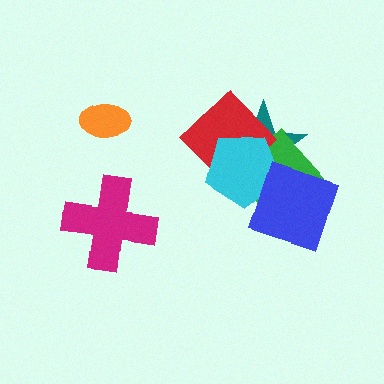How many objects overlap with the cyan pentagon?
4 objects overlap with the cyan pentagon.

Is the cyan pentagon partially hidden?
Yes, it is partially covered by another shape.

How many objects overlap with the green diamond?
4 objects overlap with the green diamond.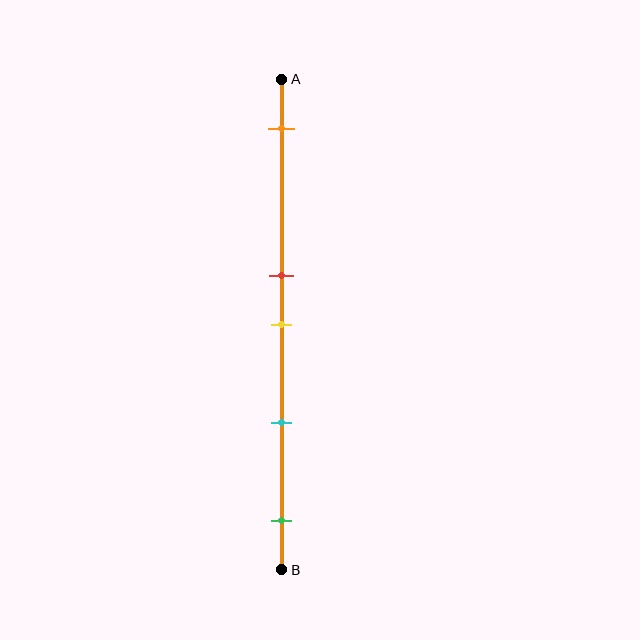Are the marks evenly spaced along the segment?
No, the marks are not evenly spaced.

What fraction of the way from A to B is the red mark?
The red mark is approximately 40% (0.4) of the way from A to B.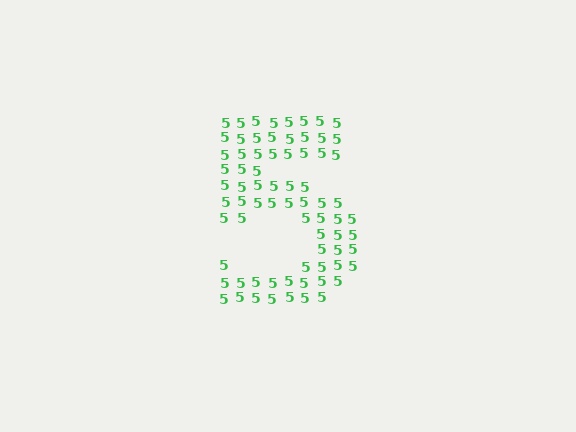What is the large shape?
The large shape is the digit 5.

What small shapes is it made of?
It is made of small digit 5's.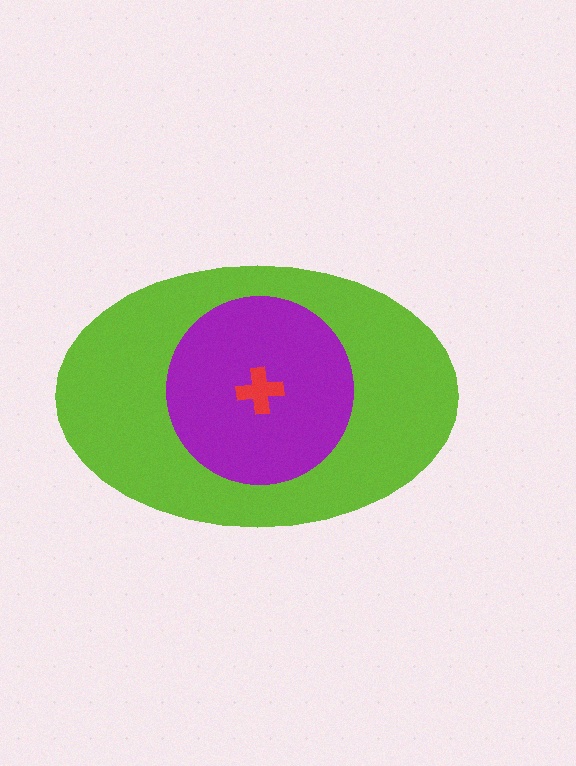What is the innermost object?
The red cross.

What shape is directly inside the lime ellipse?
The purple circle.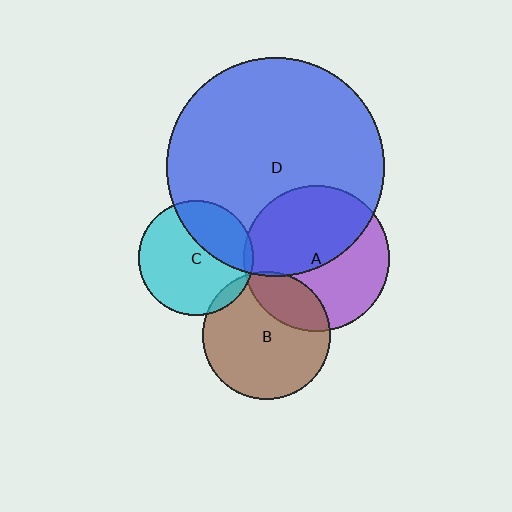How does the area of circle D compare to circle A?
Approximately 2.3 times.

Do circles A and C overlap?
Yes.